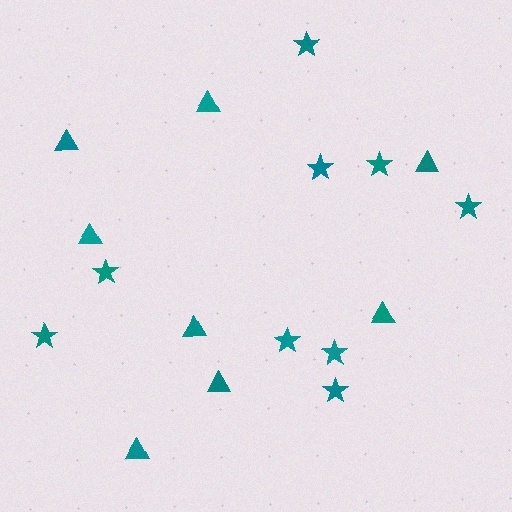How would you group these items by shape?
There are 2 groups: one group of triangles (8) and one group of stars (9).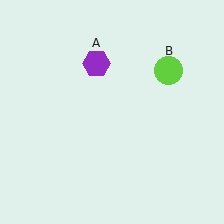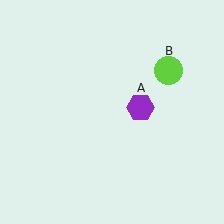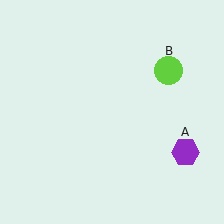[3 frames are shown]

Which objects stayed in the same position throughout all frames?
Lime circle (object B) remained stationary.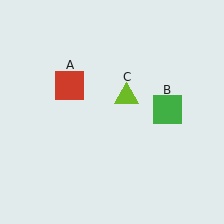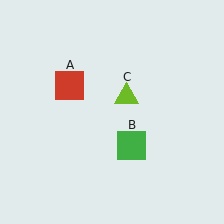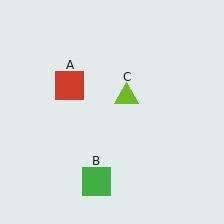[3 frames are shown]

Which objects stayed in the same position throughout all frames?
Red square (object A) and lime triangle (object C) remained stationary.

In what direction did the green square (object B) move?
The green square (object B) moved down and to the left.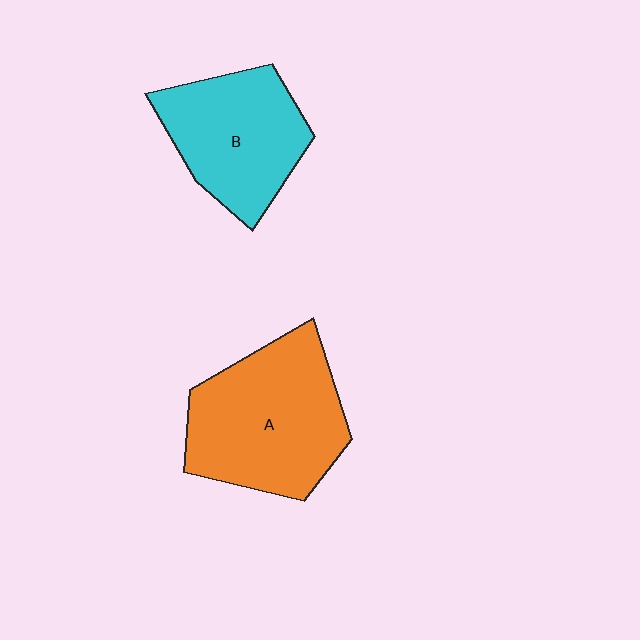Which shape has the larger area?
Shape A (orange).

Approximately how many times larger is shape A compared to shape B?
Approximately 1.3 times.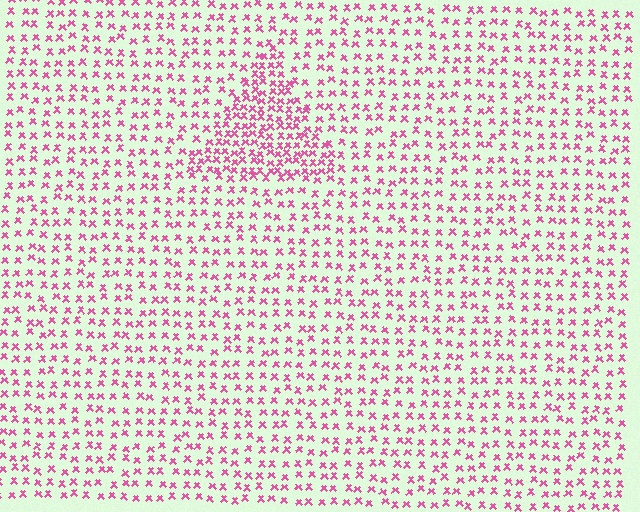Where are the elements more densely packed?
The elements are more densely packed inside the triangle boundary.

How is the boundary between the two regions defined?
The boundary is defined by a change in element density (approximately 2.0x ratio). All elements are the same color, size, and shape.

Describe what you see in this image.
The image contains small pink elements arranged at two different densities. A triangle-shaped region is visible where the elements are more densely packed than the surrounding area.